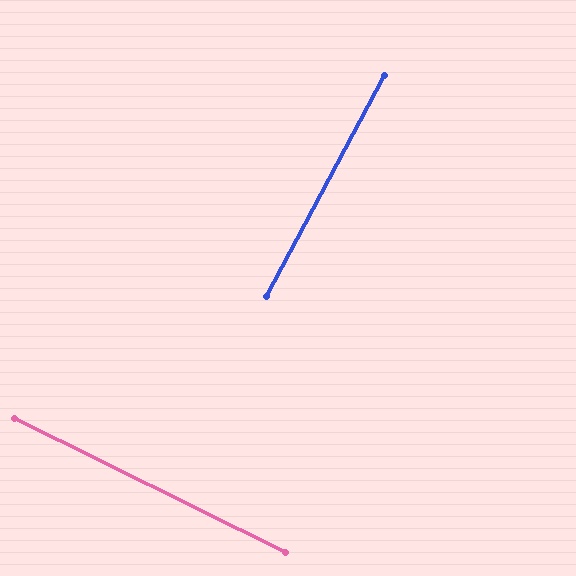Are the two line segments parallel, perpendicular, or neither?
Perpendicular — they meet at approximately 88°.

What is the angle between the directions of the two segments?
Approximately 88 degrees.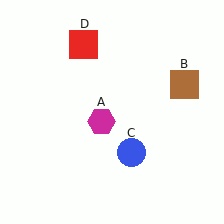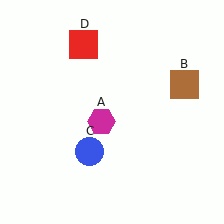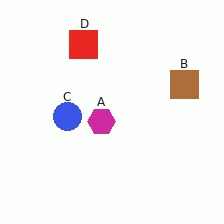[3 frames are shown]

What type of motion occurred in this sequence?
The blue circle (object C) rotated clockwise around the center of the scene.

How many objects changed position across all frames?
1 object changed position: blue circle (object C).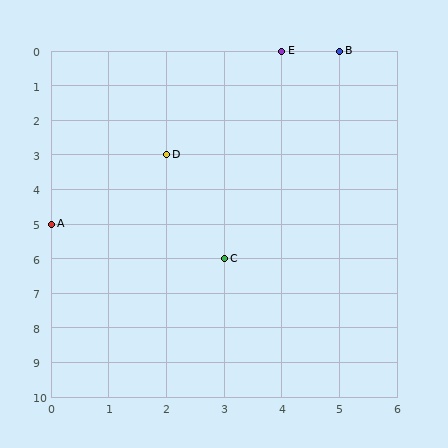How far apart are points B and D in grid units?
Points B and D are 3 columns and 3 rows apart (about 4.2 grid units diagonally).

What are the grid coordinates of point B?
Point B is at grid coordinates (5, 0).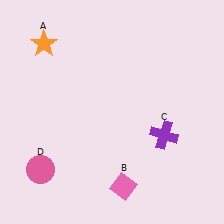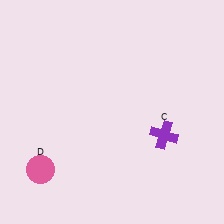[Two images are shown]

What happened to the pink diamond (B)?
The pink diamond (B) was removed in Image 2. It was in the bottom-right area of Image 1.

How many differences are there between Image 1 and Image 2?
There are 2 differences between the two images.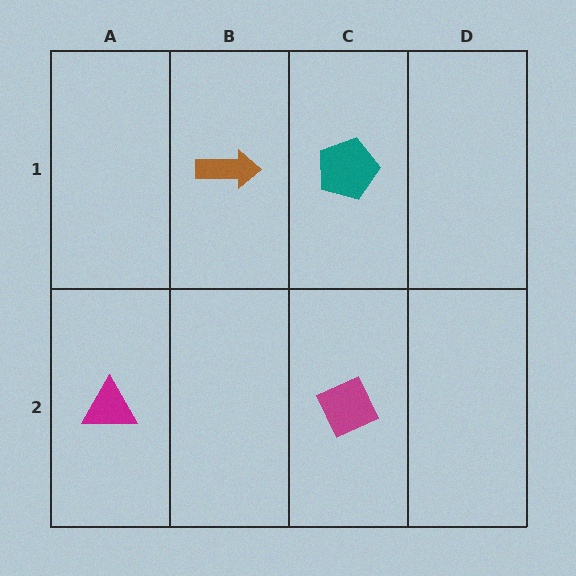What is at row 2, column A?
A magenta triangle.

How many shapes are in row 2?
2 shapes.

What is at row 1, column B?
A brown arrow.